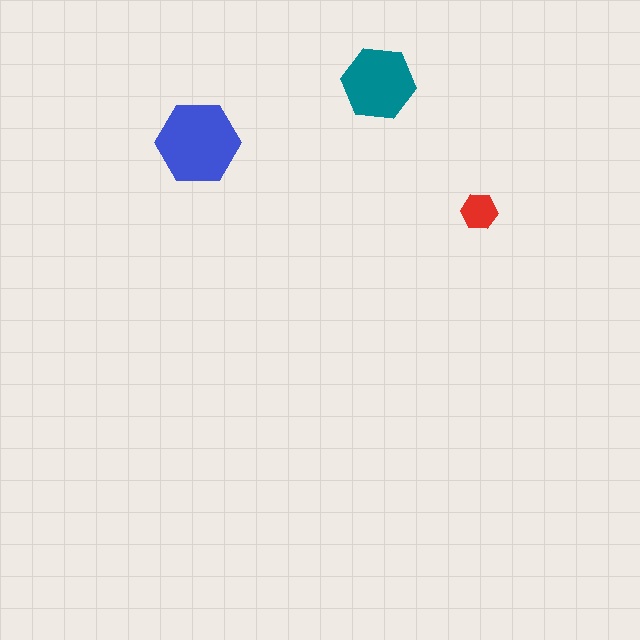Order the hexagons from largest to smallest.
the blue one, the teal one, the red one.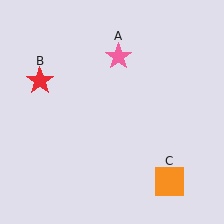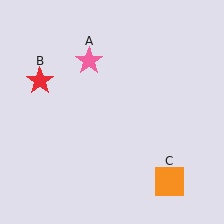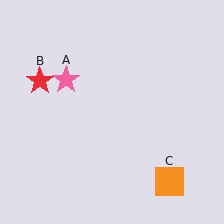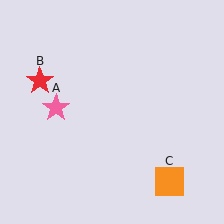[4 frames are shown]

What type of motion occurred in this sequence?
The pink star (object A) rotated counterclockwise around the center of the scene.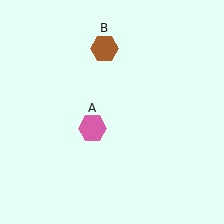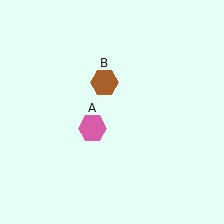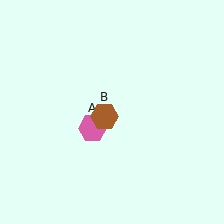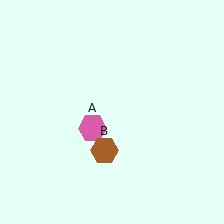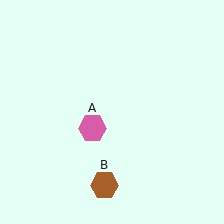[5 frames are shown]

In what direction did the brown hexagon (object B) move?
The brown hexagon (object B) moved down.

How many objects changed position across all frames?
1 object changed position: brown hexagon (object B).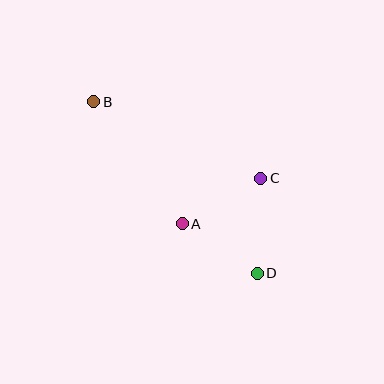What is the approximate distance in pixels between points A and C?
The distance between A and C is approximately 91 pixels.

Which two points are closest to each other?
Points A and D are closest to each other.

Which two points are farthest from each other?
Points B and D are farthest from each other.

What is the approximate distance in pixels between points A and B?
The distance between A and B is approximately 151 pixels.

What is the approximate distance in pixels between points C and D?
The distance between C and D is approximately 95 pixels.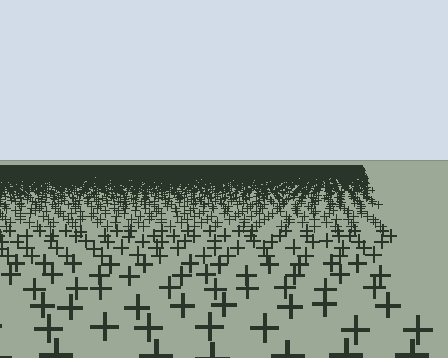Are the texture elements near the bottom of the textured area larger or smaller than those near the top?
Larger. Near the bottom, elements are closer to the viewer and appear at a bigger on-screen size.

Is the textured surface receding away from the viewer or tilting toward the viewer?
The surface is receding away from the viewer. Texture elements get smaller and denser toward the top.